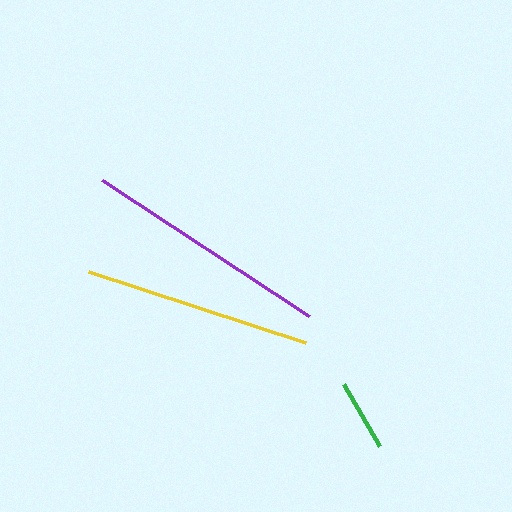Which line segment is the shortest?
The green line is the shortest at approximately 71 pixels.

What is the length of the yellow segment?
The yellow segment is approximately 228 pixels long.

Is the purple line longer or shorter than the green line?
The purple line is longer than the green line.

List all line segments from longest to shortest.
From longest to shortest: purple, yellow, green.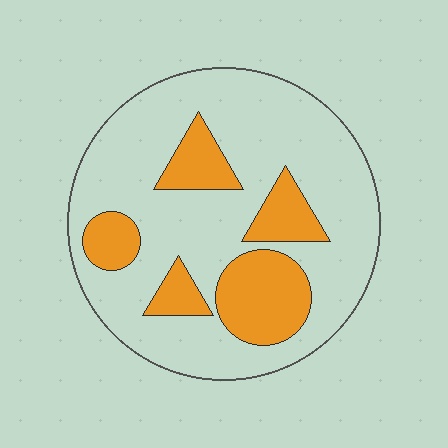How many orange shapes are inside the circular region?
5.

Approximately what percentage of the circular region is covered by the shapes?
Approximately 25%.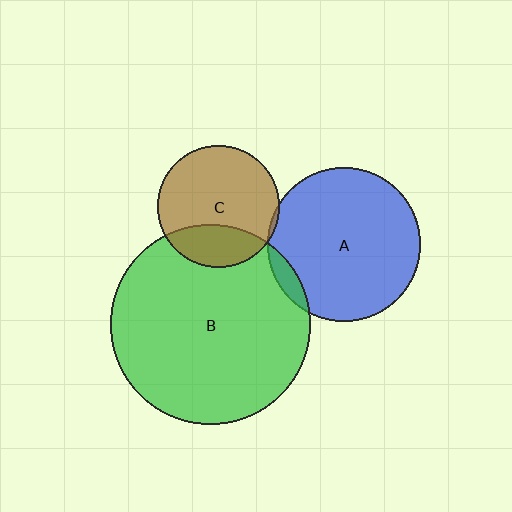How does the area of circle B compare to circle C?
Approximately 2.7 times.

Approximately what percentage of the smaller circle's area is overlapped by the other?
Approximately 5%.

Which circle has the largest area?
Circle B (green).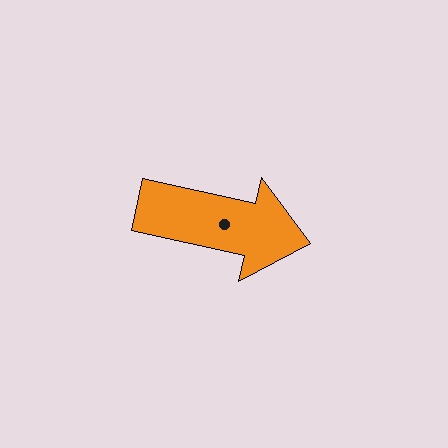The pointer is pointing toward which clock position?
Roughly 3 o'clock.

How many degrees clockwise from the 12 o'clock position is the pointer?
Approximately 102 degrees.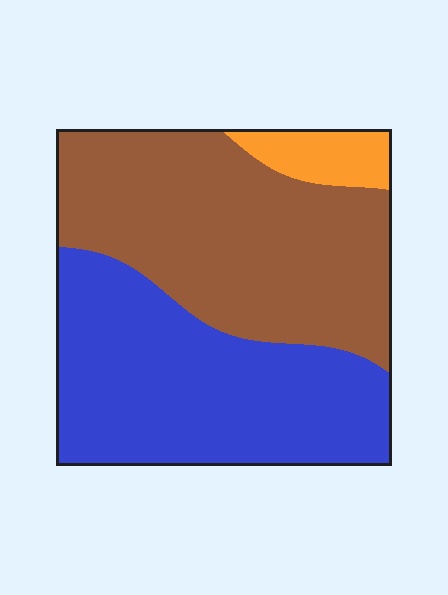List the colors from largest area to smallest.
From largest to smallest: brown, blue, orange.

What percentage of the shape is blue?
Blue covers around 45% of the shape.